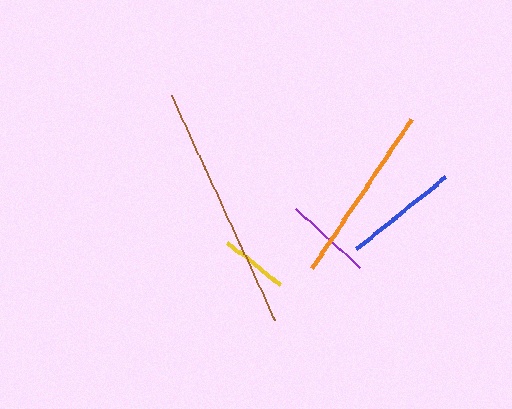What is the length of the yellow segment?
The yellow segment is approximately 68 pixels long.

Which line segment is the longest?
The brown line is the longest at approximately 248 pixels.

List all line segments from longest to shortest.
From longest to shortest: brown, orange, blue, purple, yellow.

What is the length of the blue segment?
The blue segment is approximately 114 pixels long.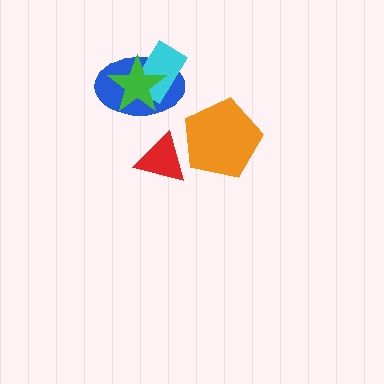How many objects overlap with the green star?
2 objects overlap with the green star.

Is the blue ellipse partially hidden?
Yes, it is partially covered by another shape.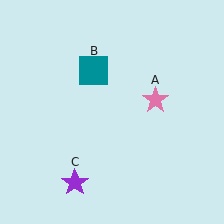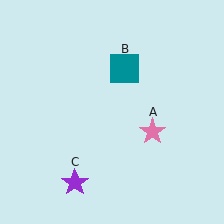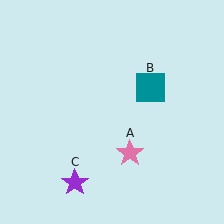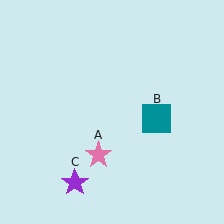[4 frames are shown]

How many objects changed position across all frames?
2 objects changed position: pink star (object A), teal square (object B).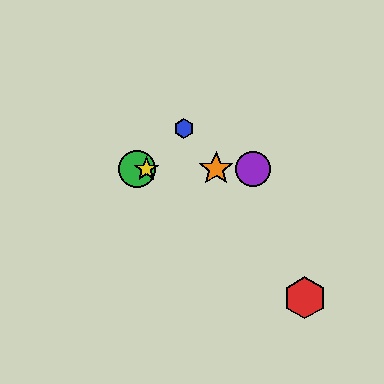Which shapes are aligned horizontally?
The green circle, the yellow star, the purple circle, the orange star are aligned horizontally.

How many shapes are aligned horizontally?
4 shapes (the green circle, the yellow star, the purple circle, the orange star) are aligned horizontally.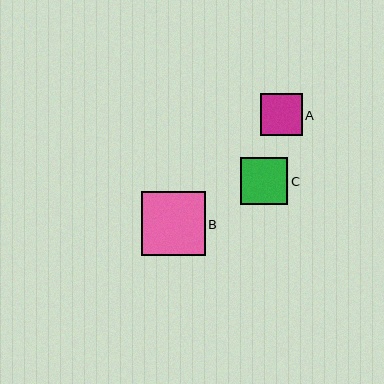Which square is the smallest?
Square A is the smallest with a size of approximately 42 pixels.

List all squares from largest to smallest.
From largest to smallest: B, C, A.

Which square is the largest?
Square B is the largest with a size of approximately 64 pixels.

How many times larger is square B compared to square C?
Square B is approximately 1.4 times the size of square C.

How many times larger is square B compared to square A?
Square B is approximately 1.5 times the size of square A.